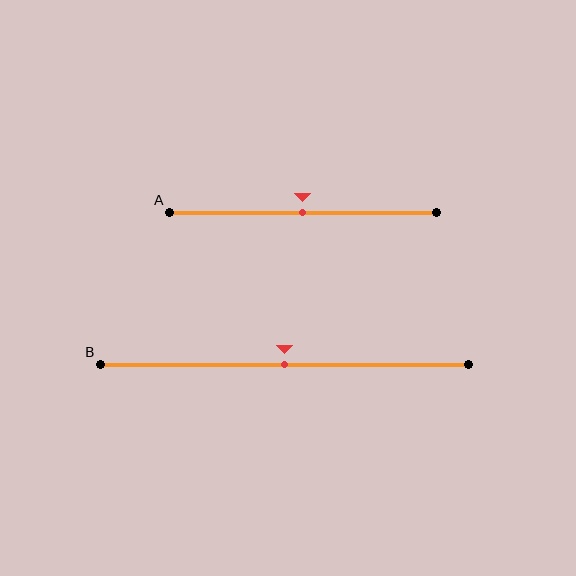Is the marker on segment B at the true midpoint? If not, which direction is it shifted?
Yes, the marker on segment B is at the true midpoint.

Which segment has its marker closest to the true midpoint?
Segment A has its marker closest to the true midpoint.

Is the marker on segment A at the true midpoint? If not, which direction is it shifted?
Yes, the marker on segment A is at the true midpoint.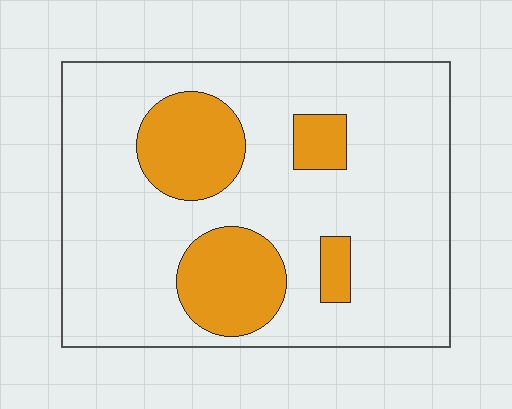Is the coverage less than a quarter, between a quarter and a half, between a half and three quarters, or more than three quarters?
Less than a quarter.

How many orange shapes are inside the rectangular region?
4.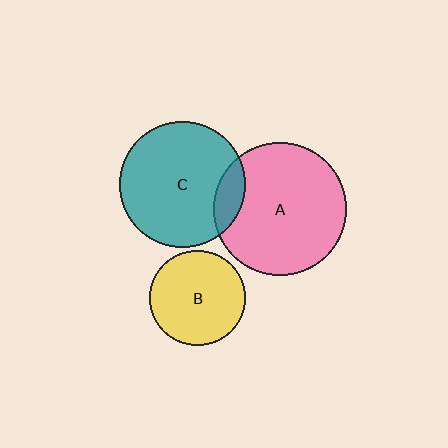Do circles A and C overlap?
Yes.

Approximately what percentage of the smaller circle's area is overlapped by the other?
Approximately 15%.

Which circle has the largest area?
Circle A (pink).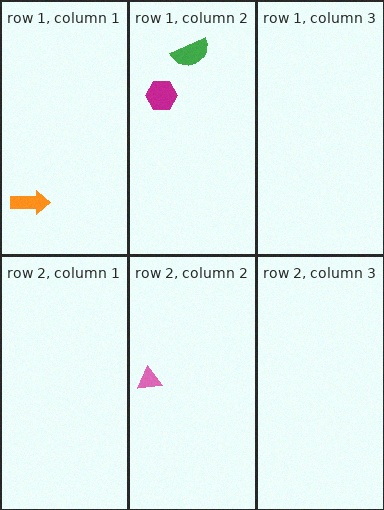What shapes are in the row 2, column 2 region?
The pink triangle.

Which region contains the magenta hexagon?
The row 1, column 2 region.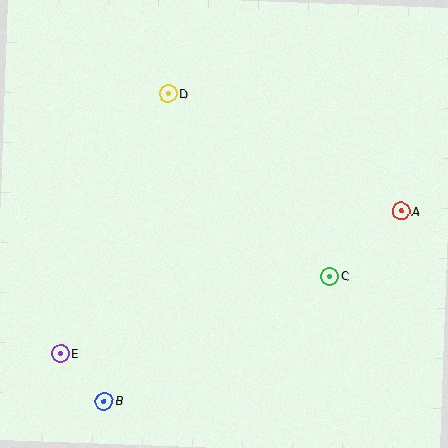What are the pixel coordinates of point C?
Point C is at (330, 276).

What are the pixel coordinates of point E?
Point E is at (61, 353).